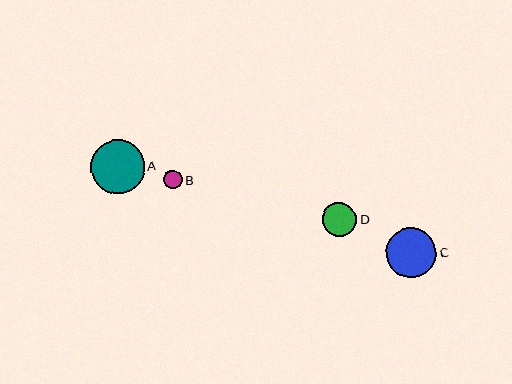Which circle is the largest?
Circle A is the largest with a size of approximately 54 pixels.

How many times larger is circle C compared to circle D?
Circle C is approximately 1.5 times the size of circle D.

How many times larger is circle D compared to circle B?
Circle D is approximately 1.8 times the size of circle B.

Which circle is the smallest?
Circle B is the smallest with a size of approximately 19 pixels.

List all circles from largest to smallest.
From largest to smallest: A, C, D, B.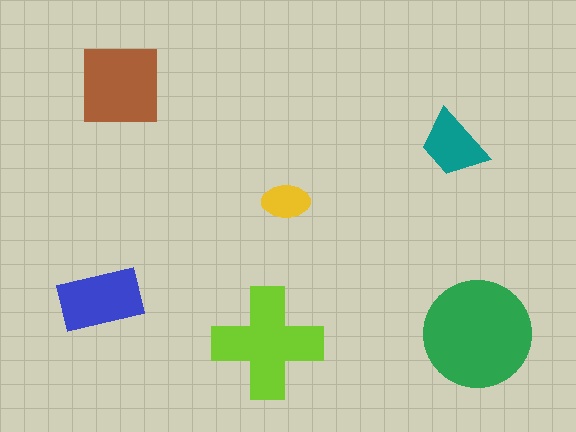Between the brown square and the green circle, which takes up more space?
The green circle.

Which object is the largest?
The green circle.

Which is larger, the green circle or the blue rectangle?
The green circle.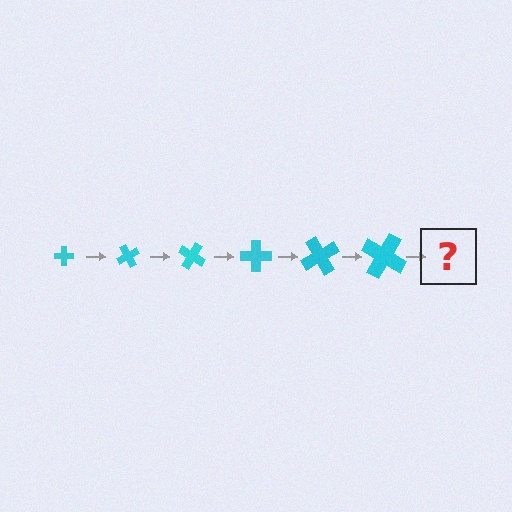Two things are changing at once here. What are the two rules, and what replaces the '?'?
The two rules are that the cross grows larger each step and it rotates 60 degrees each step. The '?' should be a cross, larger than the previous one and rotated 360 degrees from the start.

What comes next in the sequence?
The next element should be a cross, larger than the previous one and rotated 360 degrees from the start.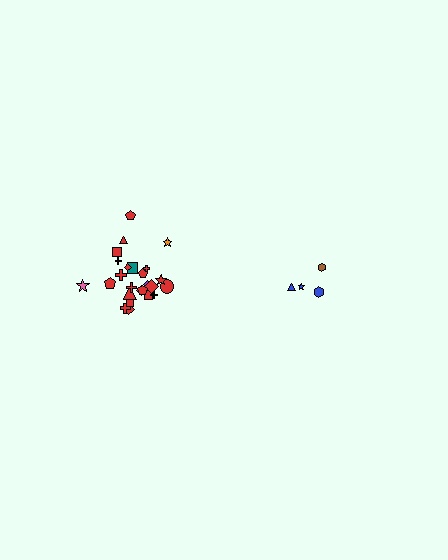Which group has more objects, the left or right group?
The left group.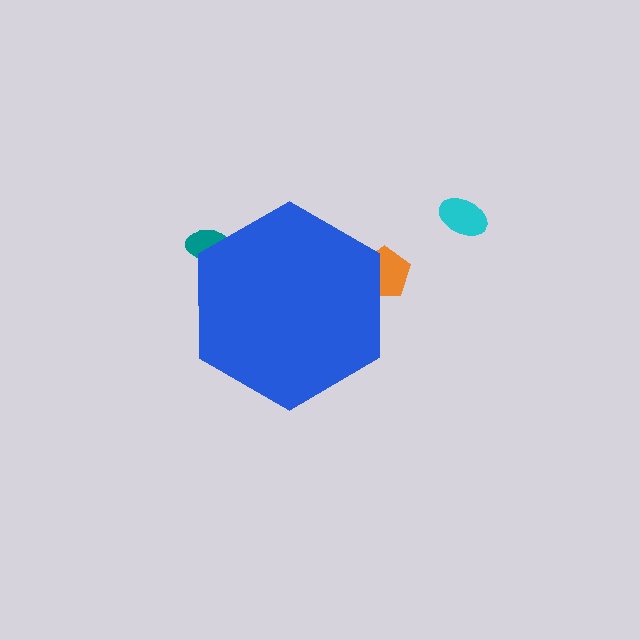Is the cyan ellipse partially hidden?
No, the cyan ellipse is fully visible.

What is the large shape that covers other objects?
A blue hexagon.